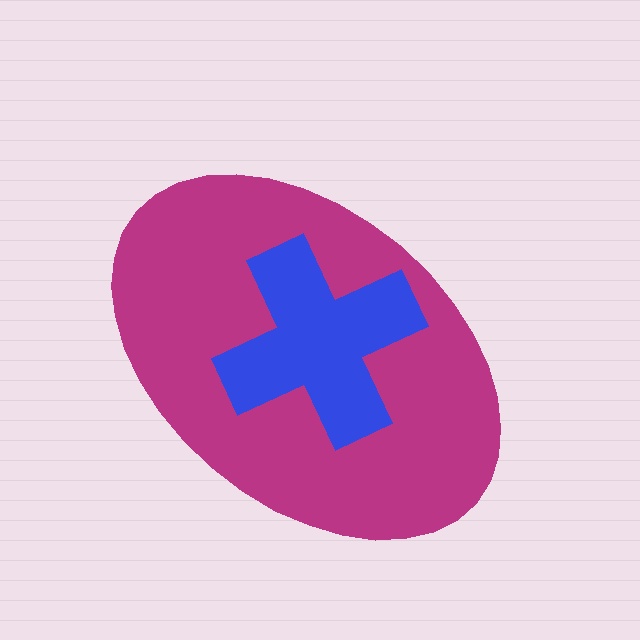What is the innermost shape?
The blue cross.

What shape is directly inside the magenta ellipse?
The blue cross.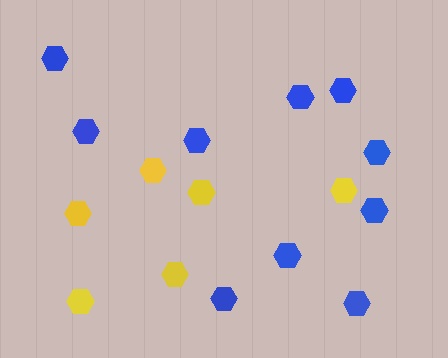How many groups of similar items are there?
There are 2 groups: one group of blue hexagons (10) and one group of yellow hexagons (6).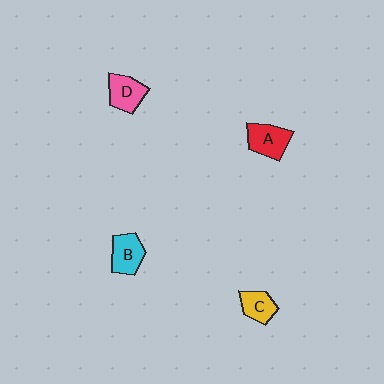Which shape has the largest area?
Shape A (red).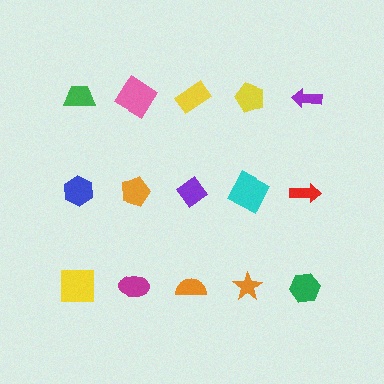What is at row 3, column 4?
An orange star.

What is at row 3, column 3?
An orange semicircle.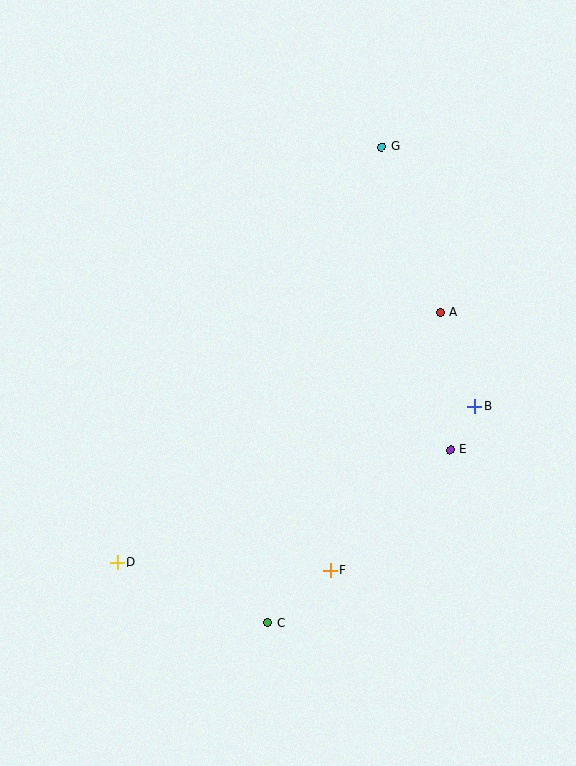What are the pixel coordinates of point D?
Point D is at (117, 563).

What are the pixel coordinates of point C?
Point C is at (267, 623).